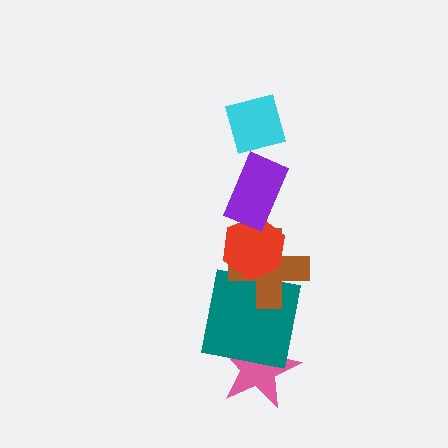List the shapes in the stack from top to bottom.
From top to bottom: the cyan square, the purple rectangle, the red hexagon, the brown cross, the teal square, the pink star.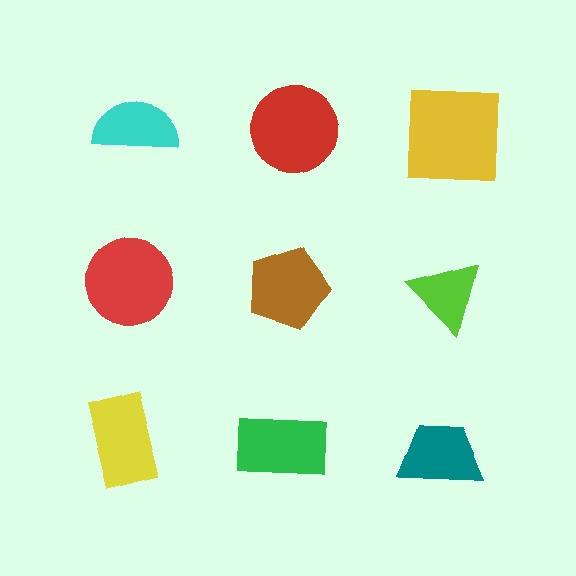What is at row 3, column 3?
A teal trapezoid.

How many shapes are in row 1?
3 shapes.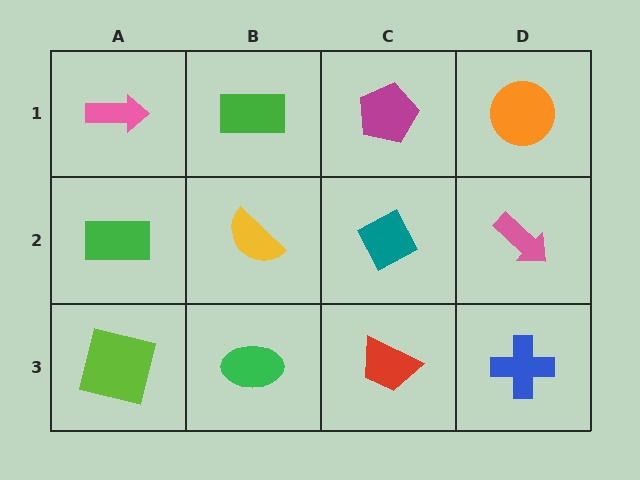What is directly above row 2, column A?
A pink arrow.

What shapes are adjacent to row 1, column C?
A teal diamond (row 2, column C), a green rectangle (row 1, column B), an orange circle (row 1, column D).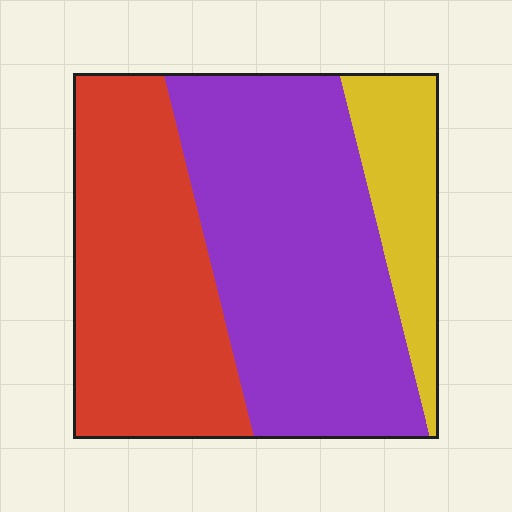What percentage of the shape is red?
Red takes up between a quarter and a half of the shape.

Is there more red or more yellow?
Red.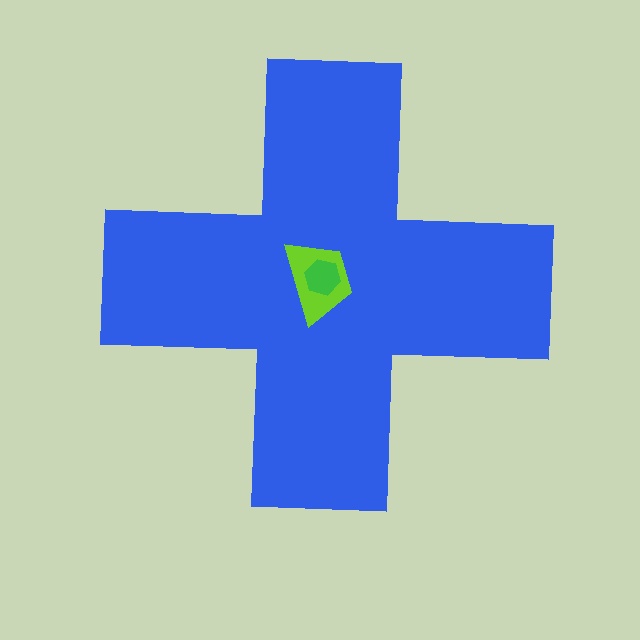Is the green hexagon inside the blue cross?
Yes.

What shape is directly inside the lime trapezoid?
The green hexagon.